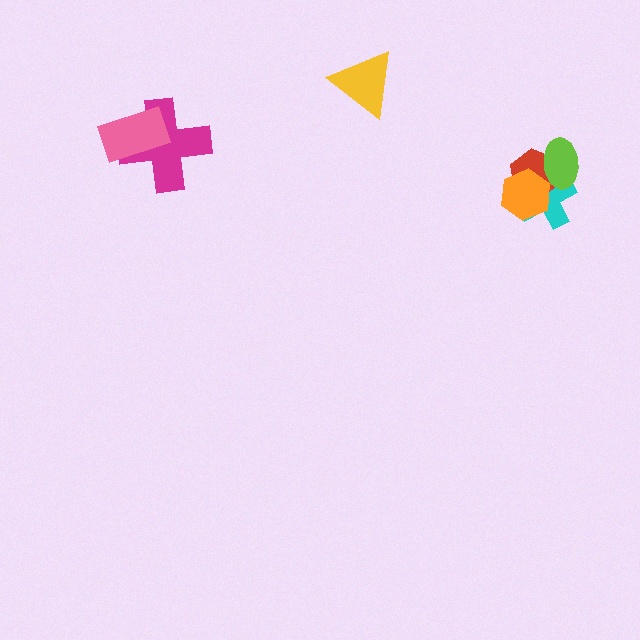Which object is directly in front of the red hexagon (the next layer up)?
The lime ellipse is directly in front of the red hexagon.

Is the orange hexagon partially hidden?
No, no other shape covers it.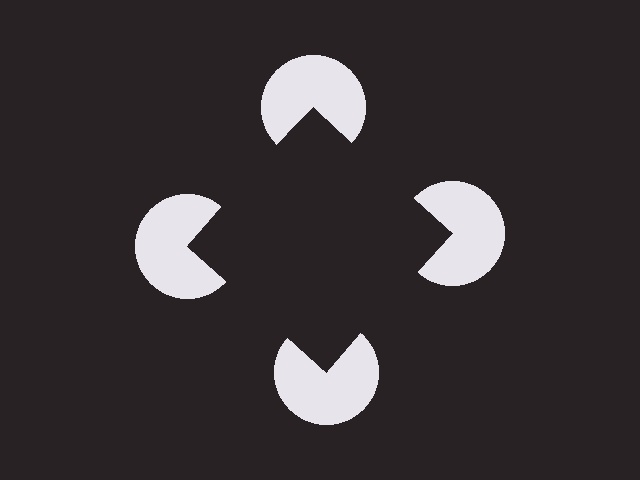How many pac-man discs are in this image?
There are 4 — one at each vertex of the illusory square.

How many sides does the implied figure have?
4 sides.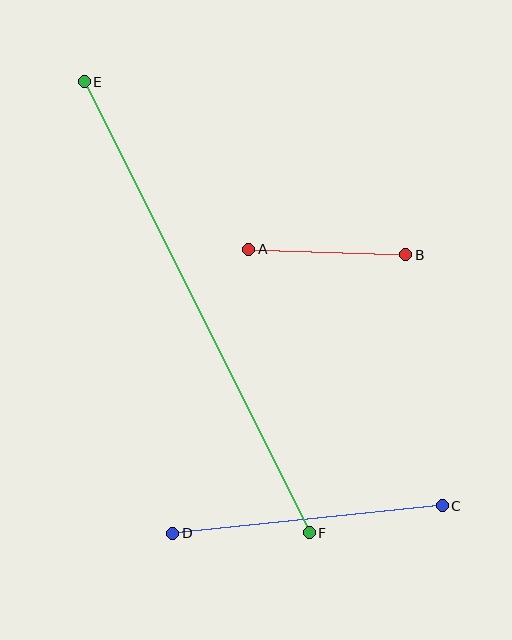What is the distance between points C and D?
The distance is approximately 270 pixels.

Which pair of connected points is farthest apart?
Points E and F are farthest apart.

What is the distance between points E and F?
The distance is approximately 504 pixels.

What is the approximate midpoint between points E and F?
The midpoint is at approximately (197, 307) pixels.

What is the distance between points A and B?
The distance is approximately 157 pixels.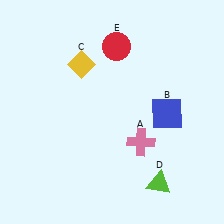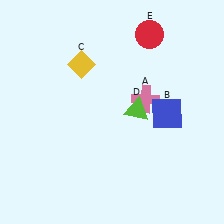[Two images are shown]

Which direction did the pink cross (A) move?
The pink cross (A) moved up.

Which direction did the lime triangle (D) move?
The lime triangle (D) moved up.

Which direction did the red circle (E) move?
The red circle (E) moved right.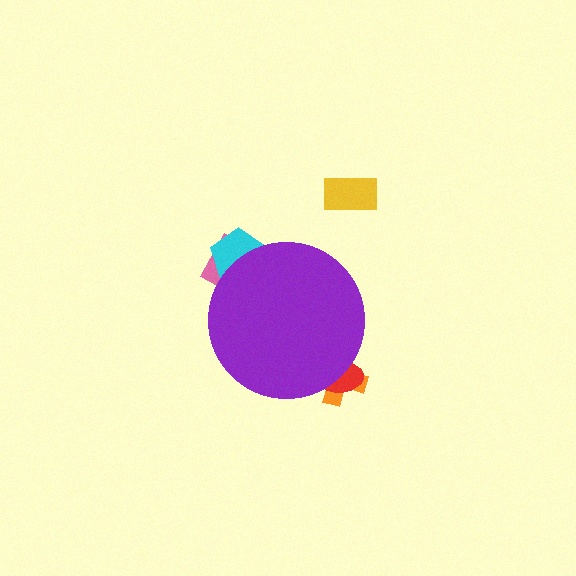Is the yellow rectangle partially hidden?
No, the yellow rectangle is fully visible.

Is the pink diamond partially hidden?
Yes, the pink diamond is partially hidden behind the purple circle.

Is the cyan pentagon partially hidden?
Yes, the cyan pentagon is partially hidden behind the purple circle.